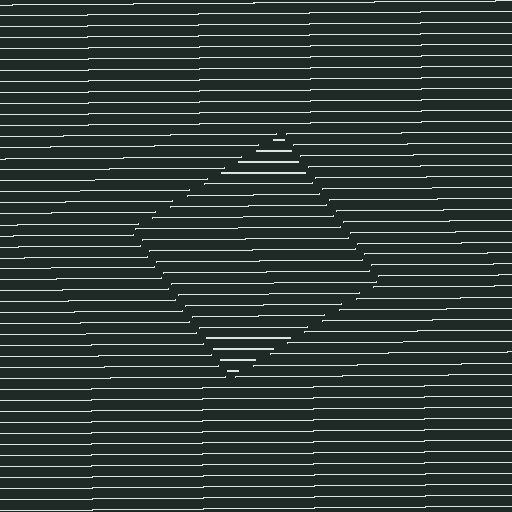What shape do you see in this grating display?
An illusory square. The interior of the shape contains the same grating, shifted by half a period — the contour is defined by the phase discontinuity where line-ends from the inner and outer gratings abut.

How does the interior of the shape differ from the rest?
The interior of the shape contains the same grating, shifted by half a period — the contour is defined by the phase discontinuity where line-ends from the inner and outer gratings abut.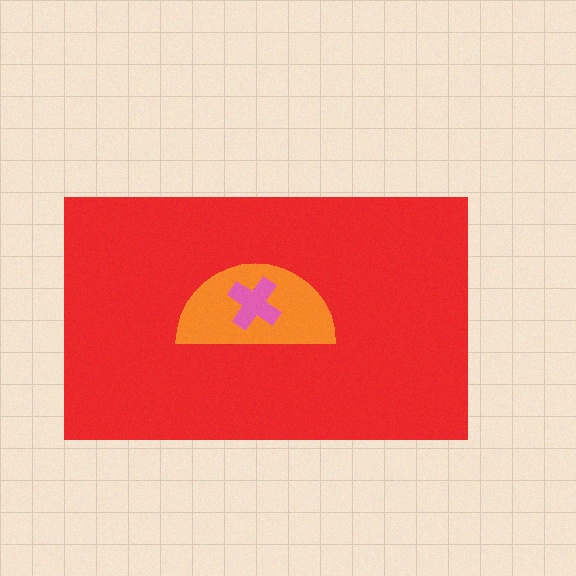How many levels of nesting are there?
3.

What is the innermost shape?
The pink cross.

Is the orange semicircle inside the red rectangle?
Yes.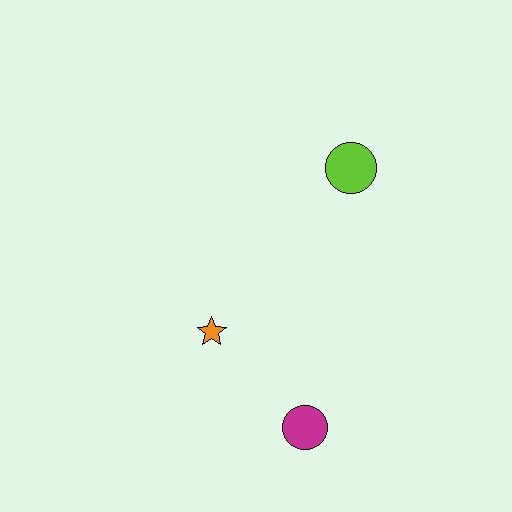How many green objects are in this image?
There are no green objects.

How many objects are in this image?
There are 3 objects.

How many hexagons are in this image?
There are no hexagons.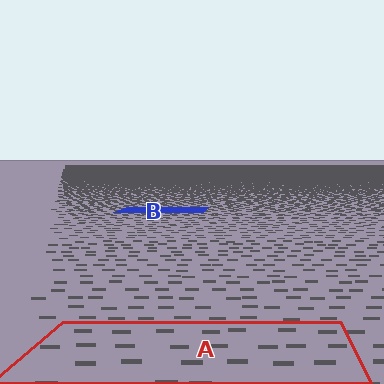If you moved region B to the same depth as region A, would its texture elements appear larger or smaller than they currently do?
They would appear larger. At a closer depth, the same texture elements are projected at a bigger on-screen size.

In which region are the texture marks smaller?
The texture marks are smaller in region B, because it is farther away.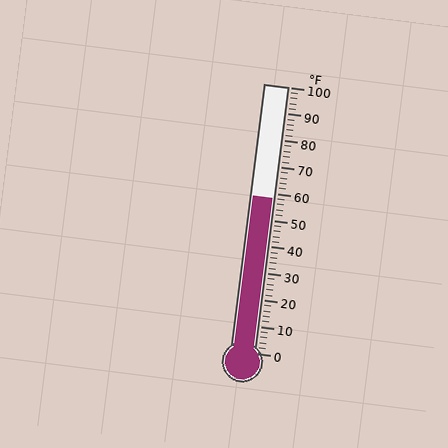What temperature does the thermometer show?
The thermometer shows approximately 58°F.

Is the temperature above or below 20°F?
The temperature is above 20°F.